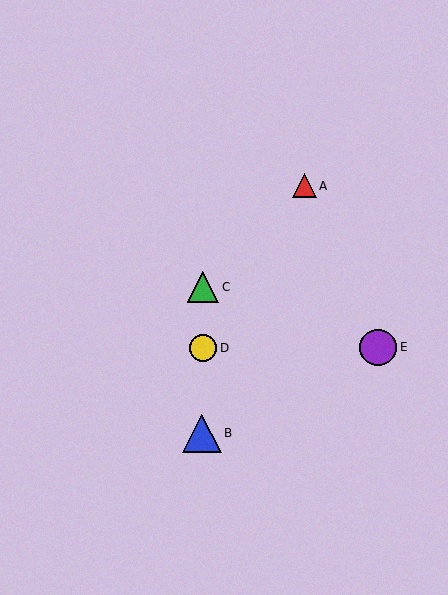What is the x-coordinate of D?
Object D is at x≈203.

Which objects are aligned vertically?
Objects B, C, D are aligned vertically.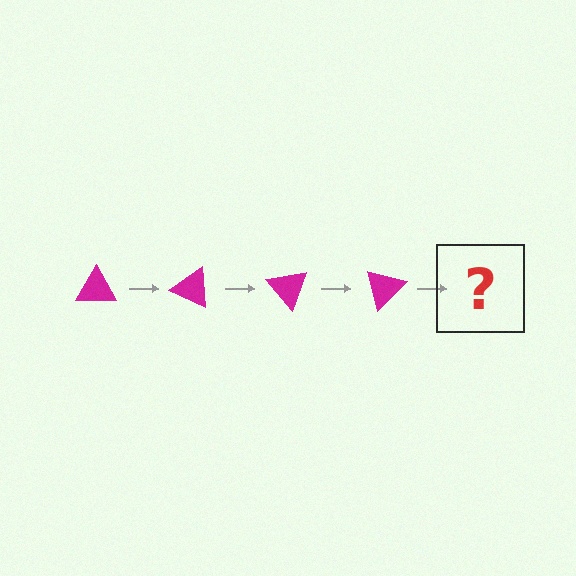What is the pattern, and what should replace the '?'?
The pattern is that the triangle rotates 25 degrees each step. The '?' should be a magenta triangle rotated 100 degrees.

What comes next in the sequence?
The next element should be a magenta triangle rotated 100 degrees.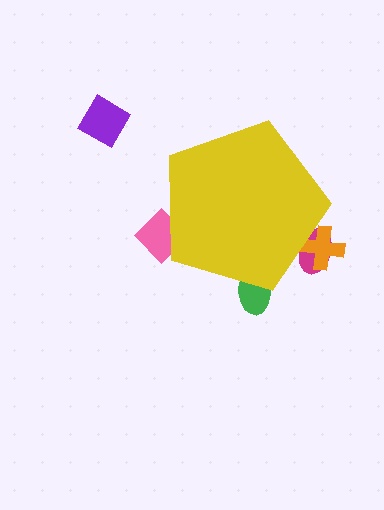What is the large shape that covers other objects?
A yellow pentagon.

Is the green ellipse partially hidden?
Yes, the green ellipse is partially hidden behind the yellow pentagon.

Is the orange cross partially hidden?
Yes, the orange cross is partially hidden behind the yellow pentagon.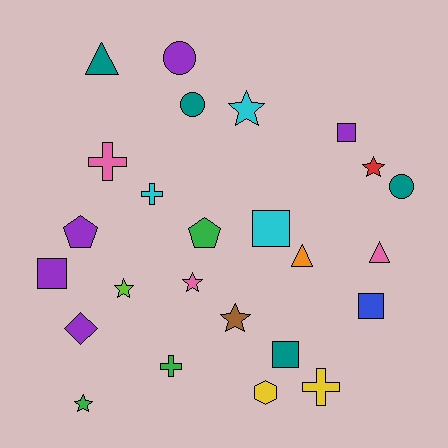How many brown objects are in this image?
There is 1 brown object.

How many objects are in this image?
There are 25 objects.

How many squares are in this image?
There are 5 squares.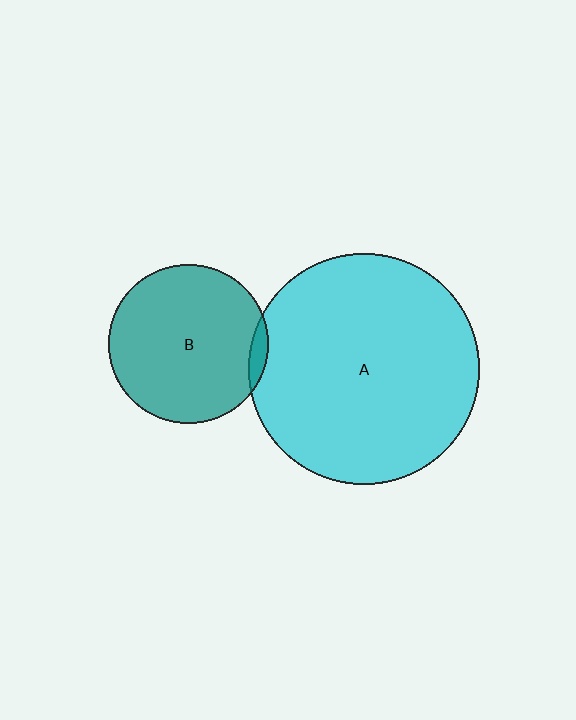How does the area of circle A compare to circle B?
Approximately 2.1 times.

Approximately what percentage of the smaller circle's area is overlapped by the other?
Approximately 5%.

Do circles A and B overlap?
Yes.